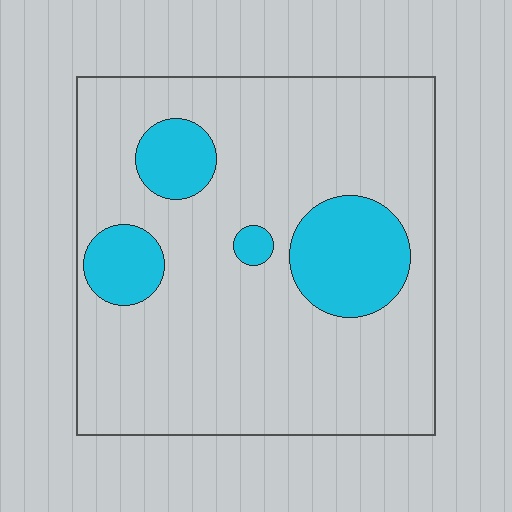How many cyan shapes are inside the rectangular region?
4.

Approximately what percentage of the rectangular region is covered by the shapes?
Approximately 20%.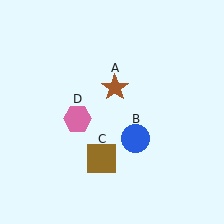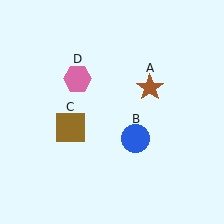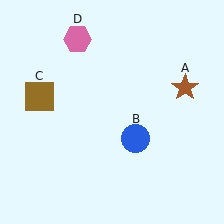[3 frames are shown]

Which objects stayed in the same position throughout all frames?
Blue circle (object B) remained stationary.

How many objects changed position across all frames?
3 objects changed position: brown star (object A), brown square (object C), pink hexagon (object D).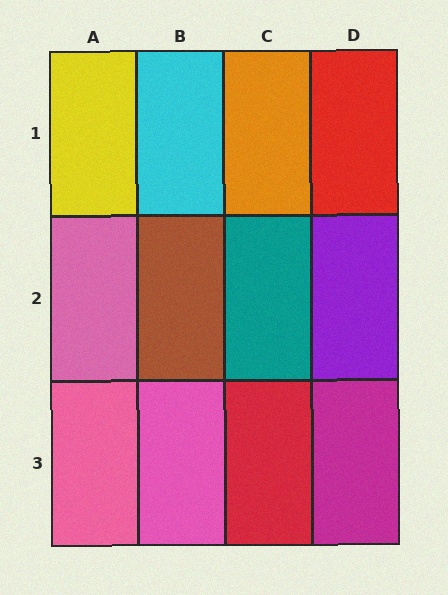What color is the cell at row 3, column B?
Pink.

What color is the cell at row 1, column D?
Red.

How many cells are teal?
1 cell is teal.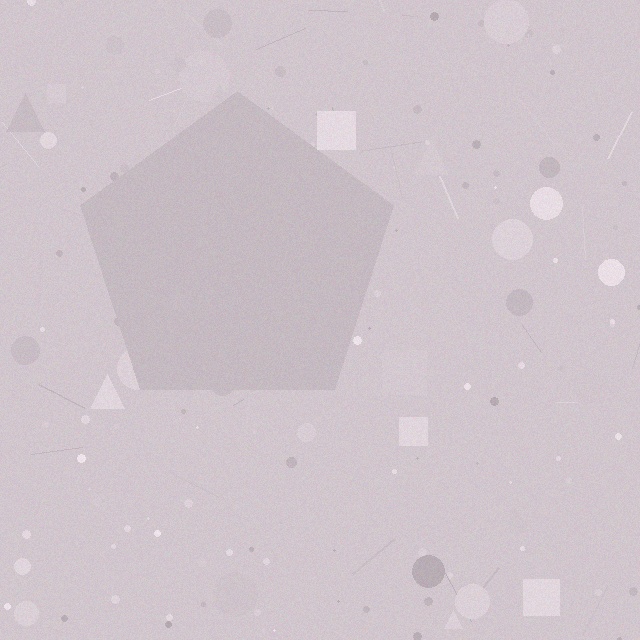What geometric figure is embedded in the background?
A pentagon is embedded in the background.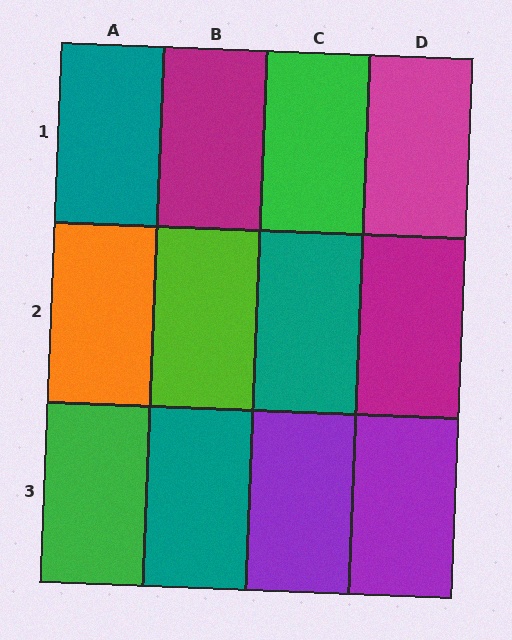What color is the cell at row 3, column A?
Green.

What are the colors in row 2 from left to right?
Orange, lime, teal, magenta.